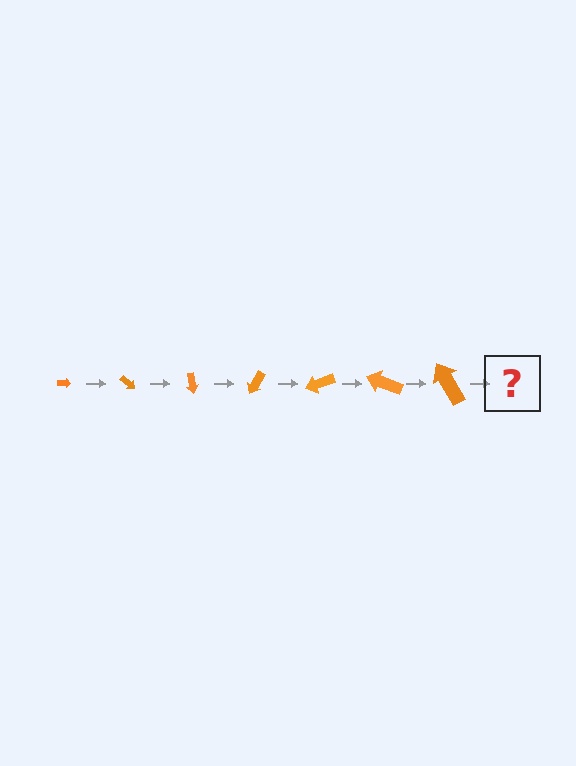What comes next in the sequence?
The next element should be an arrow, larger than the previous one and rotated 280 degrees from the start.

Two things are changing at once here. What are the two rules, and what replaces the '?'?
The two rules are that the arrow grows larger each step and it rotates 40 degrees each step. The '?' should be an arrow, larger than the previous one and rotated 280 degrees from the start.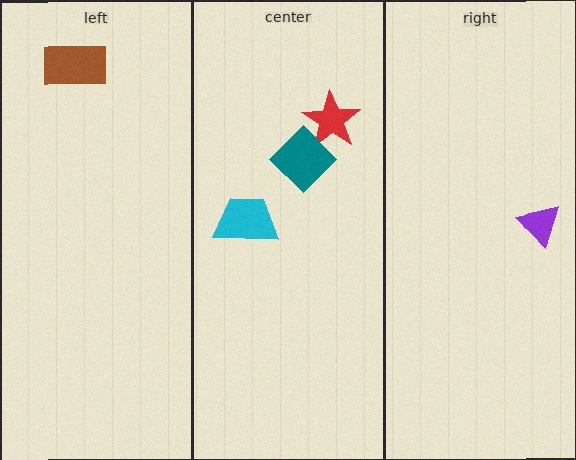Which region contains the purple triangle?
The right region.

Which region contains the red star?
The center region.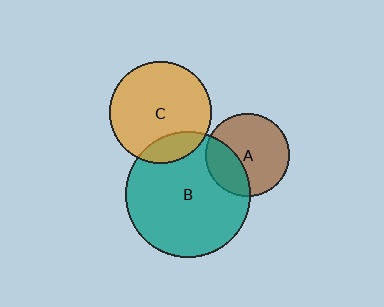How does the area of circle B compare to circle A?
Approximately 2.3 times.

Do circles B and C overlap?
Yes.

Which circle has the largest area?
Circle B (teal).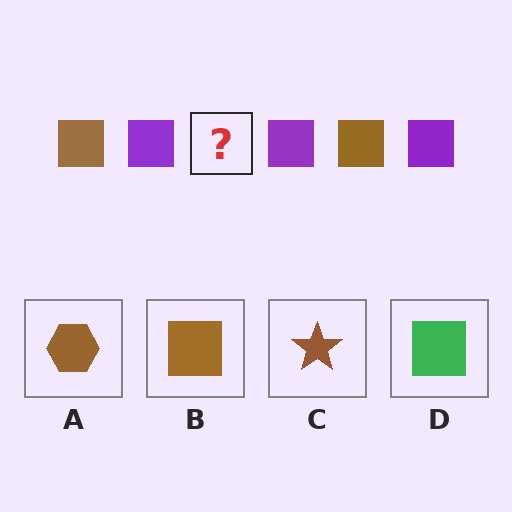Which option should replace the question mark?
Option B.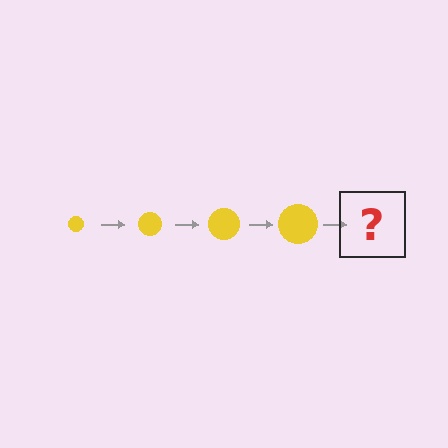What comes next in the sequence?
The next element should be a yellow circle, larger than the previous one.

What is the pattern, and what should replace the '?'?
The pattern is that the circle gets progressively larger each step. The '?' should be a yellow circle, larger than the previous one.